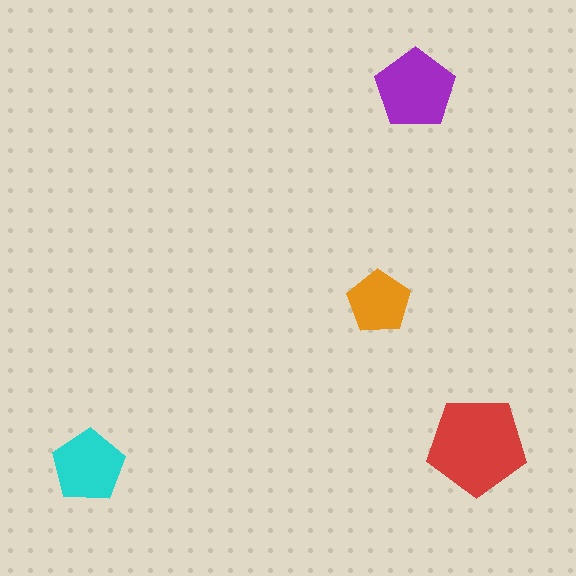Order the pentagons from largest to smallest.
the red one, the purple one, the cyan one, the orange one.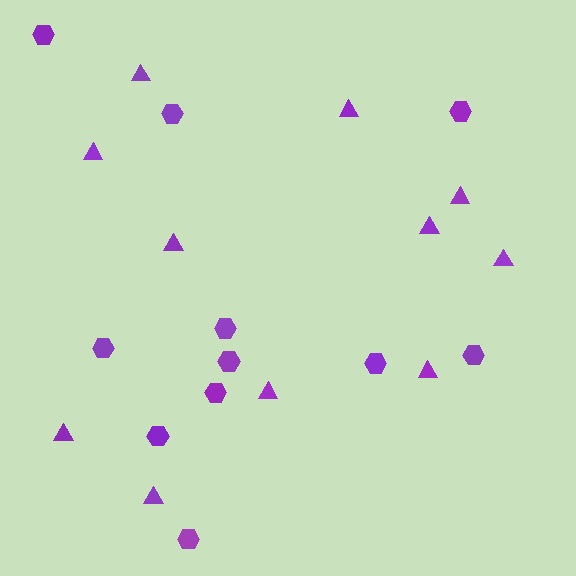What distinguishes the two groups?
There are 2 groups: one group of hexagons (11) and one group of triangles (11).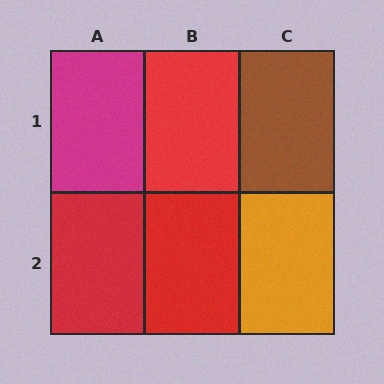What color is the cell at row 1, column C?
Brown.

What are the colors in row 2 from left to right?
Red, red, orange.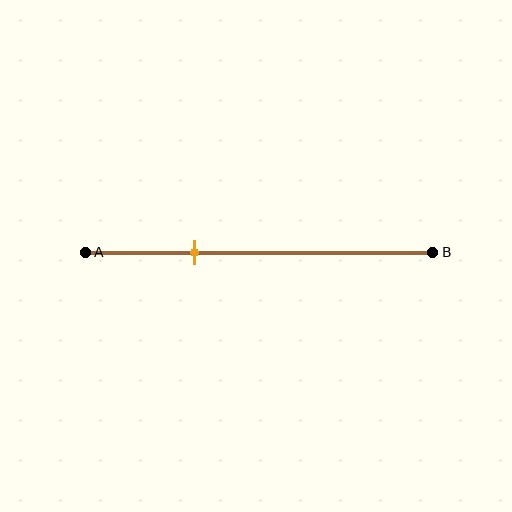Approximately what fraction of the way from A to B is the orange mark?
The orange mark is approximately 30% of the way from A to B.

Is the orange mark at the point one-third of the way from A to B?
Yes, the mark is approximately at the one-third point.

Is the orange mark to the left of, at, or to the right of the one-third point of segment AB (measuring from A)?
The orange mark is approximately at the one-third point of segment AB.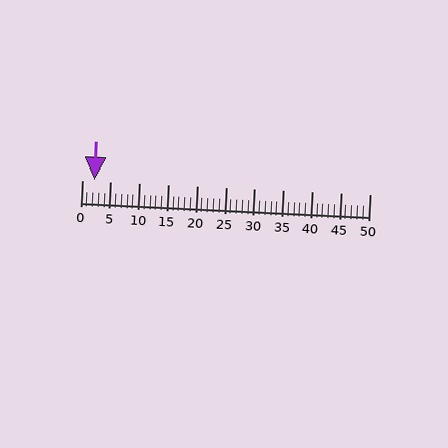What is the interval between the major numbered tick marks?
The major tick marks are spaced 5 units apart.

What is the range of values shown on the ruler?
The ruler shows values from 0 to 50.